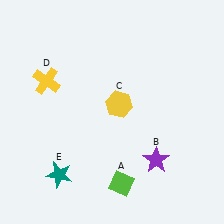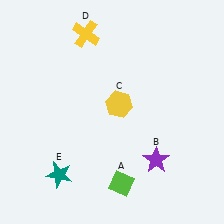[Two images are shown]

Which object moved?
The yellow cross (D) moved up.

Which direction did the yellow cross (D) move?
The yellow cross (D) moved up.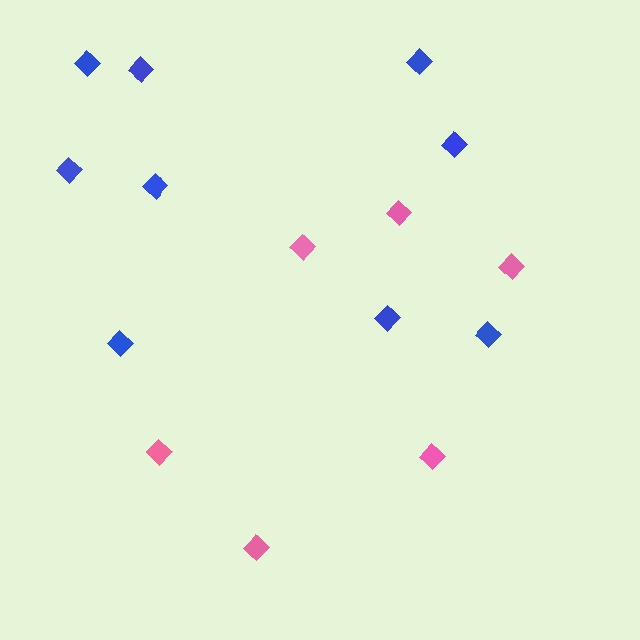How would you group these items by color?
There are 2 groups: one group of pink diamonds (6) and one group of blue diamonds (9).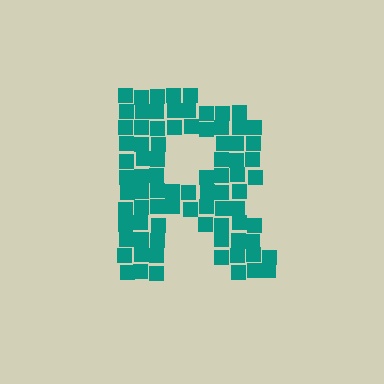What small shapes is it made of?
It is made of small squares.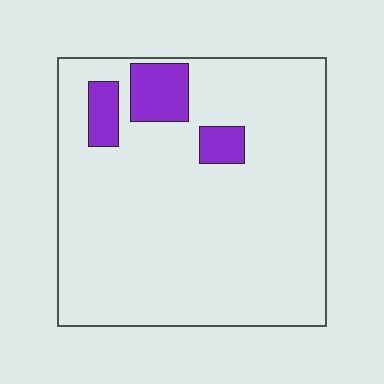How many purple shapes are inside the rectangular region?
3.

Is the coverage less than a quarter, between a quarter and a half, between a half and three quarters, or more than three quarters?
Less than a quarter.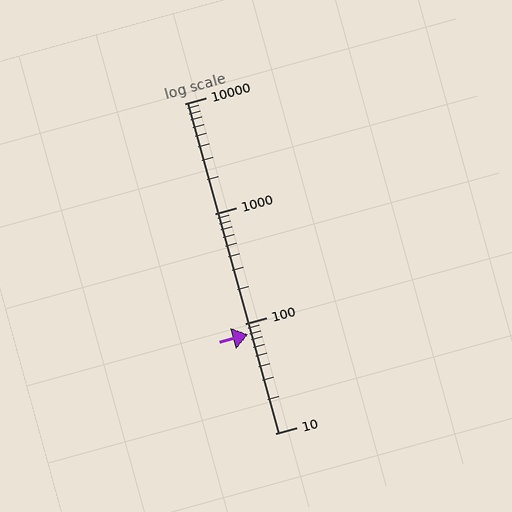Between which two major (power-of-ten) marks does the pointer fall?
The pointer is between 10 and 100.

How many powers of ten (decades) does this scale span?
The scale spans 3 decades, from 10 to 10000.